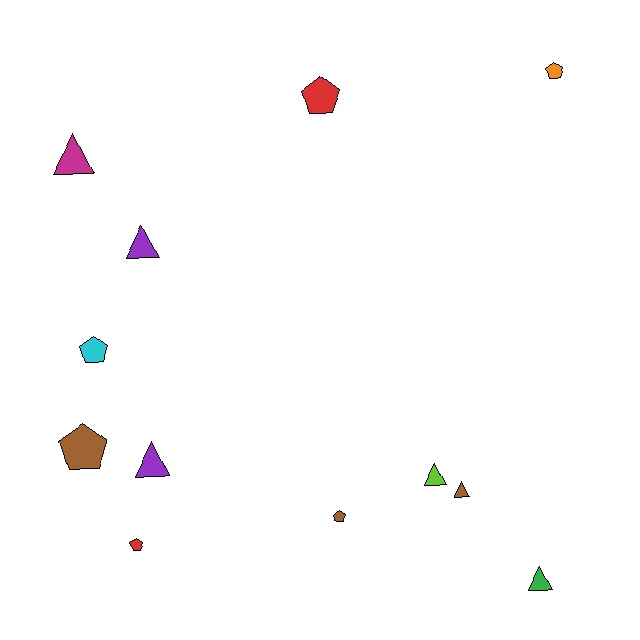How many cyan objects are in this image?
There is 1 cyan object.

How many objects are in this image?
There are 12 objects.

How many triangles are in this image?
There are 6 triangles.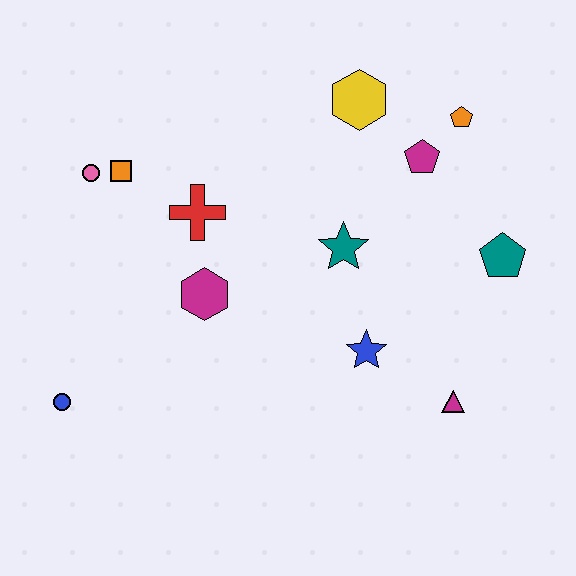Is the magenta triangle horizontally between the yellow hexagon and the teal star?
No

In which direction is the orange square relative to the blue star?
The orange square is to the left of the blue star.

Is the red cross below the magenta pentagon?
Yes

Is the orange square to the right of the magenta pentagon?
No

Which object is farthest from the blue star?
The pink circle is farthest from the blue star.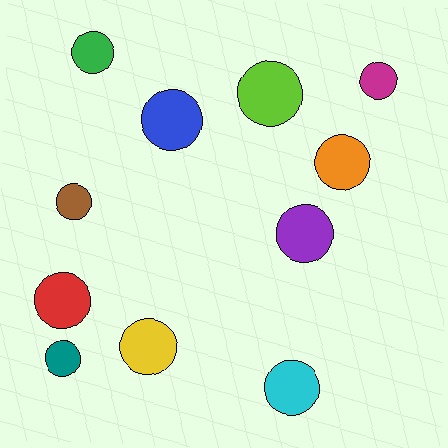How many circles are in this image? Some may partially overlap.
There are 11 circles.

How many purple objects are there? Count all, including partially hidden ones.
There is 1 purple object.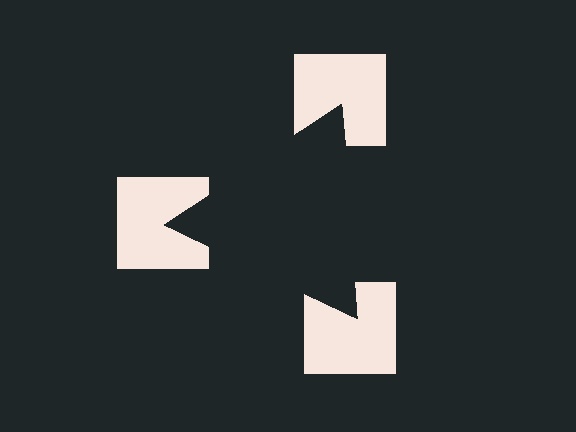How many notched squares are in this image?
There are 3 — one at each vertex of the illusory triangle.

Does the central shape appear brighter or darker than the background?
It typically appears slightly darker than the background, even though no actual brightness change is drawn.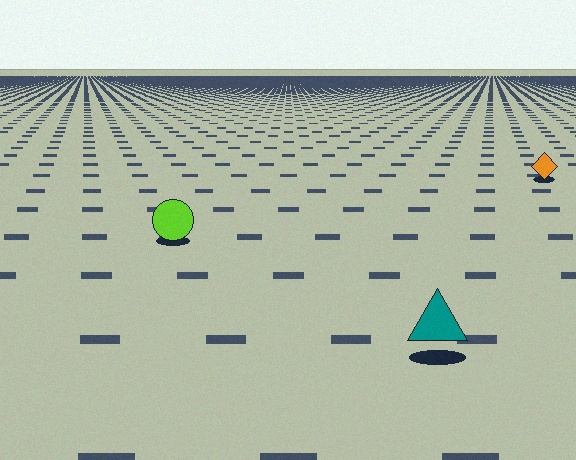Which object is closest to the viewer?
The teal triangle is closest. The texture marks near it are larger and more spread out.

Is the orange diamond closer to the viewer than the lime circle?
No. The lime circle is closer — you can tell from the texture gradient: the ground texture is coarser near it.